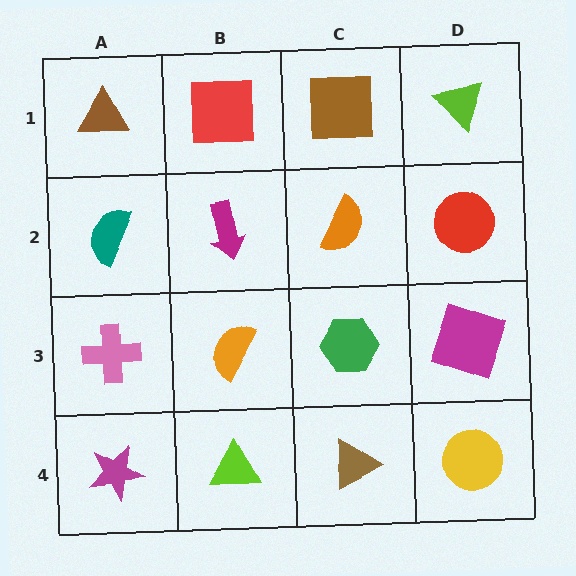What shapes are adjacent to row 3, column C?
An orange semicircle (row 2, column C), a brown triangle (row 4, column C), an orange semicircle (row 3, column B), a magenta square (row 3, column D).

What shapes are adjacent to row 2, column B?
A red square (row 1, column B), an orange semicircle (row 3, column B), a teal semicircle (row 2, column A), an orange semicircle (row 2, column C).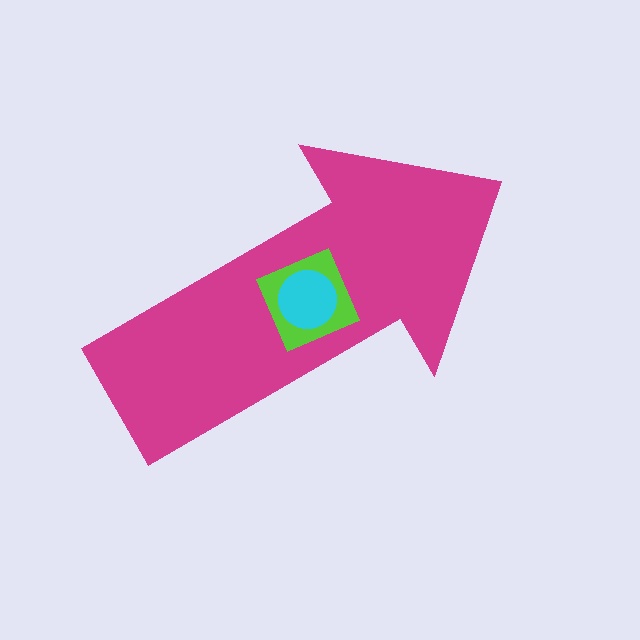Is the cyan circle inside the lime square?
Yes.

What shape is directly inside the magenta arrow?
The lime square.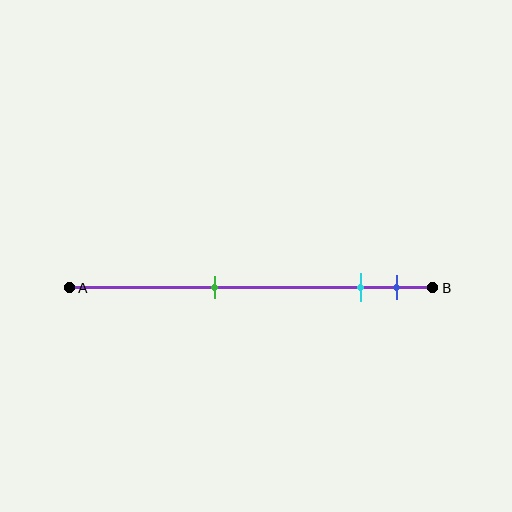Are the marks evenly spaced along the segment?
No, the marks are not evenly spaced.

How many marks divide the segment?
There are 3 marks dividing the segment.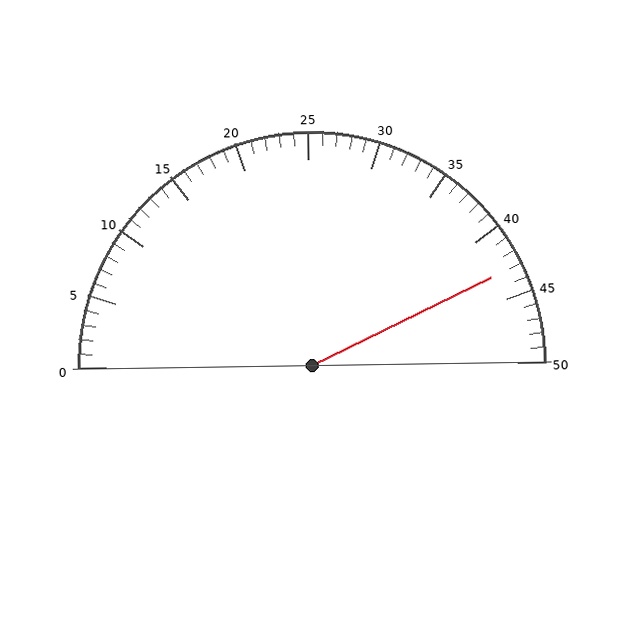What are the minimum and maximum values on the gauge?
The gauge ranges from 0 to 50.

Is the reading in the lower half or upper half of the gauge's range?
The reading is in the upper half of the range (0 to 50).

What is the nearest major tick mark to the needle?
The nearest major tick mark is 45.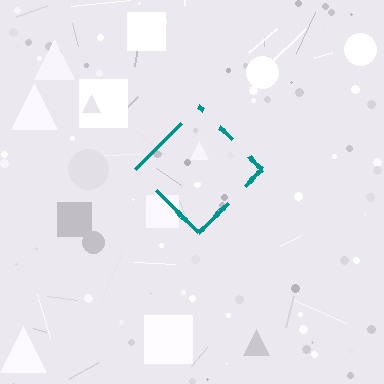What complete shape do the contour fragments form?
The contour fragments form a diamond.